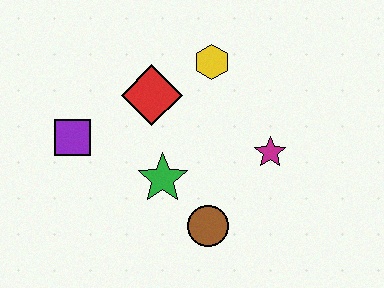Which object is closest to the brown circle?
The green star is closest to the brown circle.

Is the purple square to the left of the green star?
Yes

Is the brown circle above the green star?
No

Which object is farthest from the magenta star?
The purple square is farthest from the magenta star.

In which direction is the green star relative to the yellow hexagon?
The green star is below the yellow hexagon.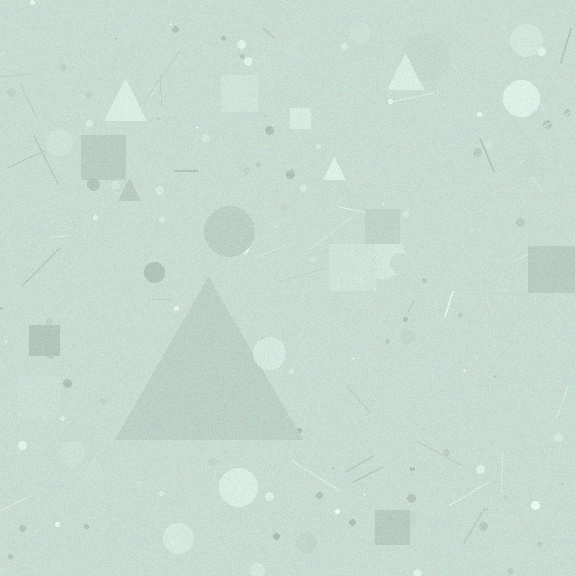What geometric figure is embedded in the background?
A triangle is embedded in the background.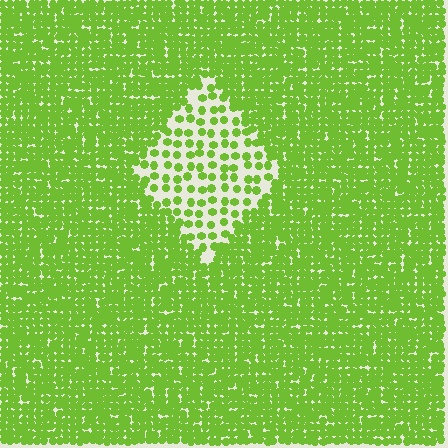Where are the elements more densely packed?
The elements are more densely packed outside the diamond boundary.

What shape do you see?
I see a diamond.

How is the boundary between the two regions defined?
The boundary is defined by a change in element density (approximately 2.7x ratio). All elements are the same color, size, and shape.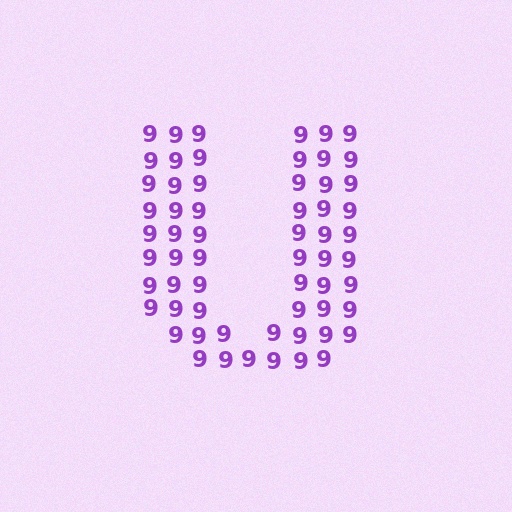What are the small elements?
The small elements are digit 9's.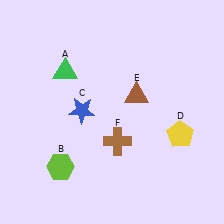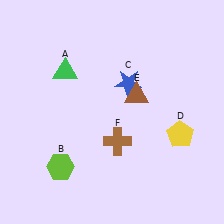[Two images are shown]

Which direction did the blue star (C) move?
The blue star (C) moved right.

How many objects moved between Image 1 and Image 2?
1 object moved between the two images.